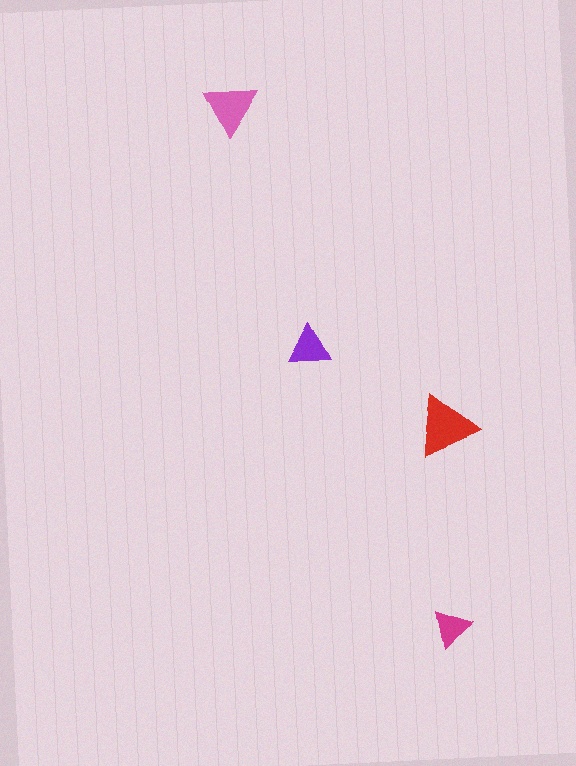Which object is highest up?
The pink triangle is topmost.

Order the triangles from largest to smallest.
the red one, the pink one, the purple one, the magenta one.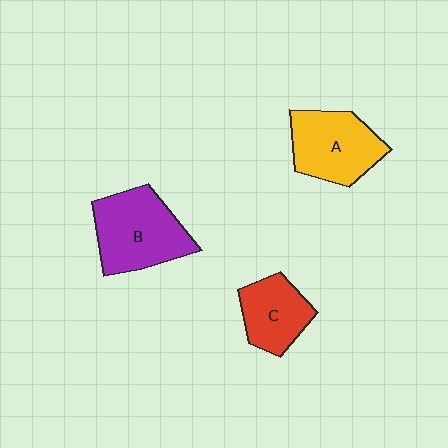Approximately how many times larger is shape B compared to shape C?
Approximately 1.5 times.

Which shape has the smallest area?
Shape C (red).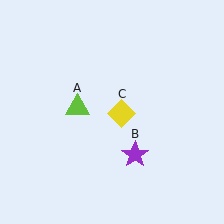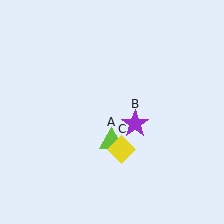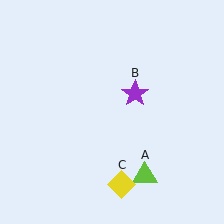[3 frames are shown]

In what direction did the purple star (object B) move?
The purple star (object B) moved up.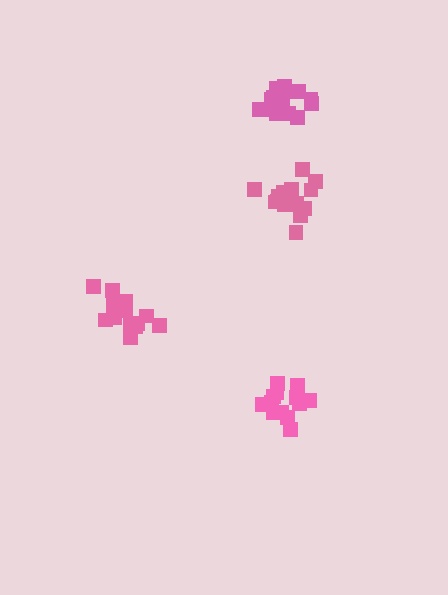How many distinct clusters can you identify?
There are 4 distinct clusters.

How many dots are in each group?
Group 1: 19 dots, Group 2: 13 dots, Group 3: 15 dots, Group 4: 17 dots (64 total).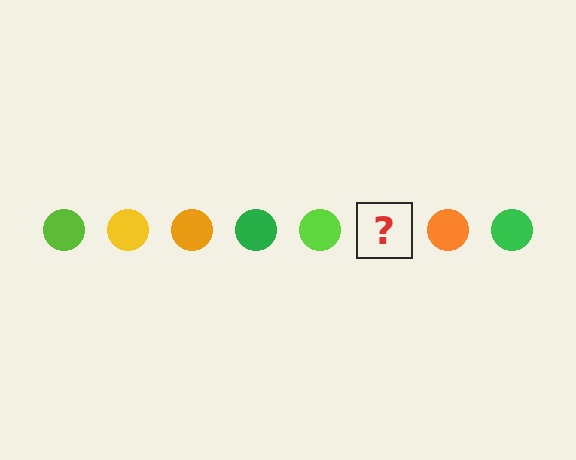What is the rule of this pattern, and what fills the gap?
The rule is that the pattern cycles through lime, yellow, orange, green circles. The gap should be filled with a yellow circle.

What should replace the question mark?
The question mark should be replaced with a yellow circle.